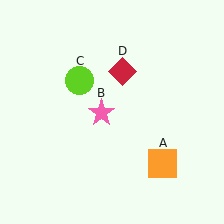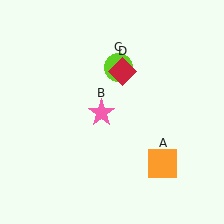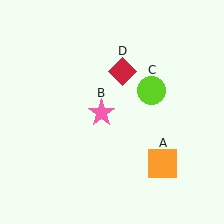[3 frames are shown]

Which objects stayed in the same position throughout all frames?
Orange square (object A) and pink star (object B) and red diamond (object D) remained stationary.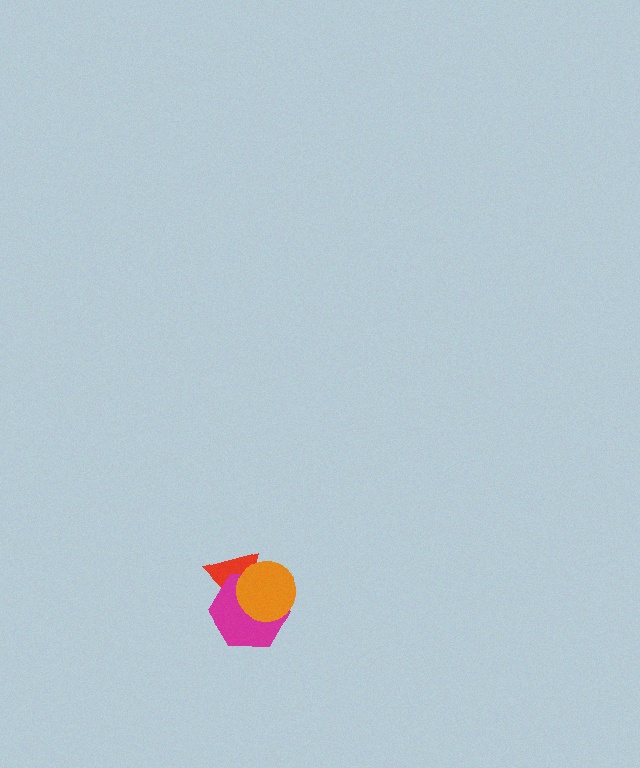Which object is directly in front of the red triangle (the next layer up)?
The magenta hexagon is directly in front of the red triangle.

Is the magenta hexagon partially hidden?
Yes, it is partially covered by another shape.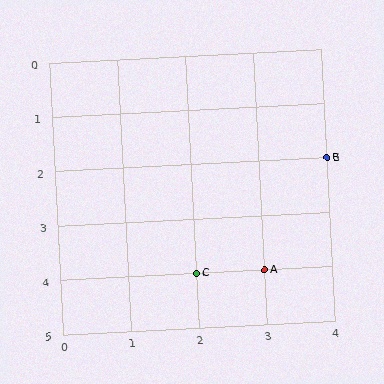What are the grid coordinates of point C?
Point C is at grid coordinates (2, 4).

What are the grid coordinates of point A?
Point A is at grid coordinates (3, 4).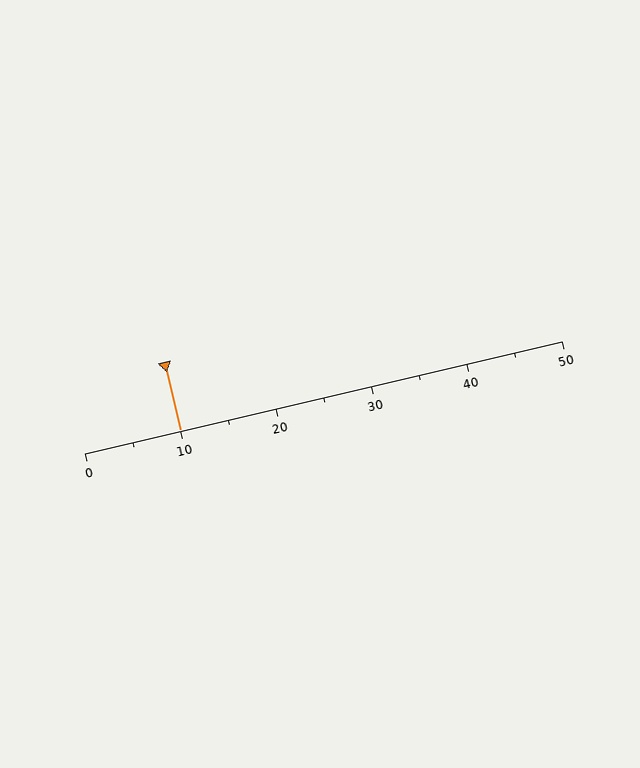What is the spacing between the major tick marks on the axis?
The major ticks are spaced 10 apart.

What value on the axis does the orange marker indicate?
The marker indicates approximately 10.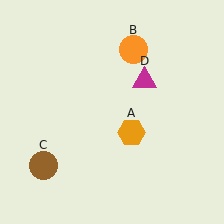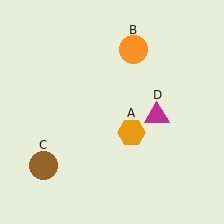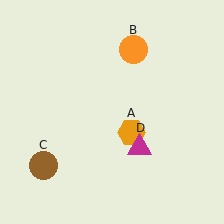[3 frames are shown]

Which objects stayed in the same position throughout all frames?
Orange hexagon (object A) and orange circle (object B) and brown circle (object C) remained stationary.